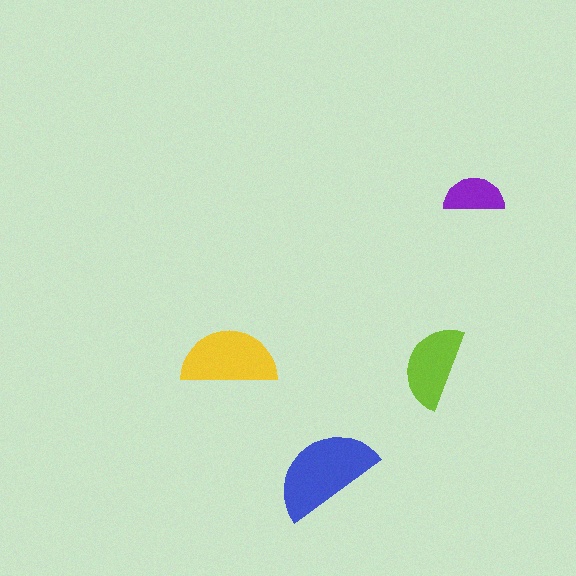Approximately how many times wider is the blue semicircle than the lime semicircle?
About 1.5 times wider.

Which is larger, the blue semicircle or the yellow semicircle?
The blue one.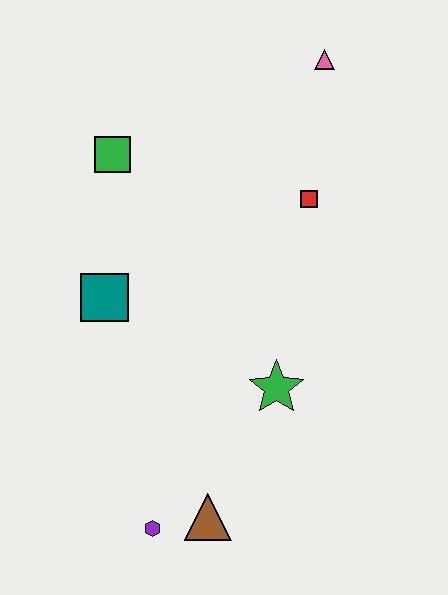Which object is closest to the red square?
The pink triangle is closest to the red square.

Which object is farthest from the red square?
The purple hexagon is farthest from the red square.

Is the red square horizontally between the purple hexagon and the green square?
No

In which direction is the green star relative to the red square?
The green star is below the red square.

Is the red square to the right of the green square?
Yes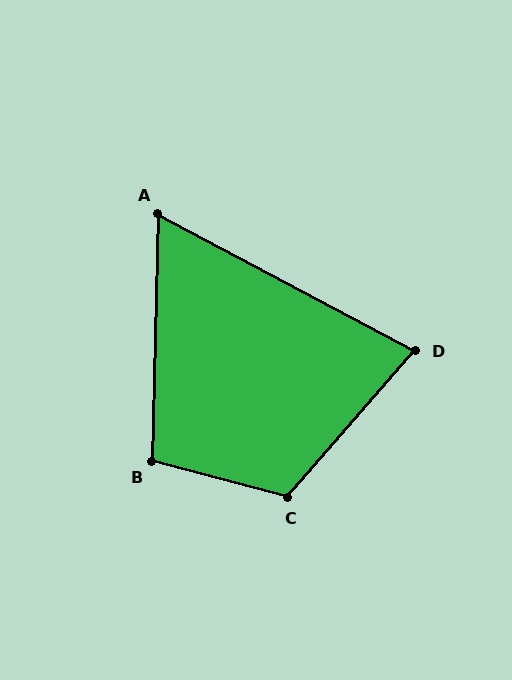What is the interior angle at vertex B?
Approximately 103 degrees (obtuse).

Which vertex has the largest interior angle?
C, at approximately 117 degrees.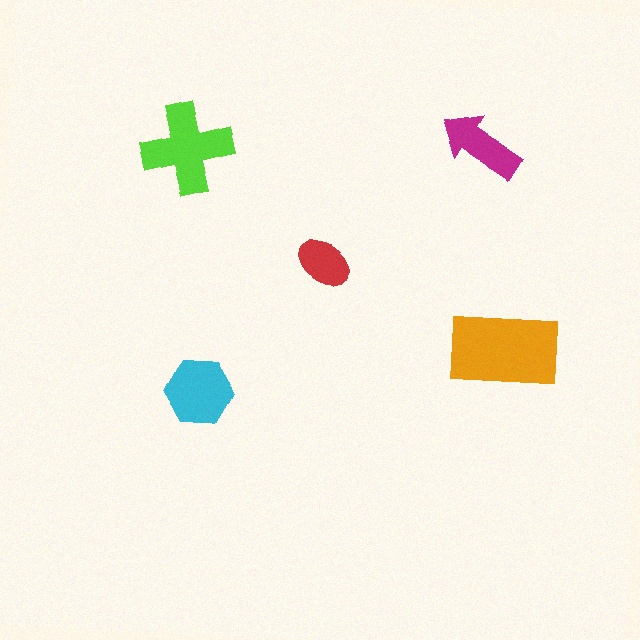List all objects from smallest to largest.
The red ellipse, the magenta arrow, the cyan hexagon, the lime cross, the orange rectangle.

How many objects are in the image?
There are 5 objects in the image.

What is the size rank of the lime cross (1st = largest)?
2nd.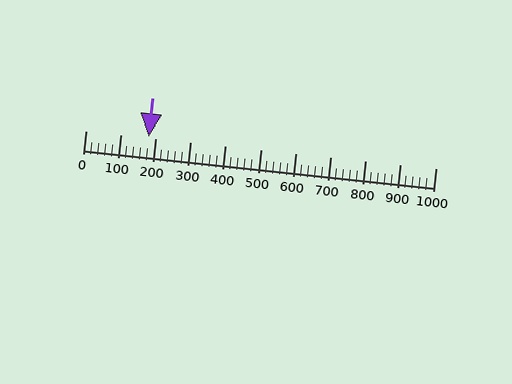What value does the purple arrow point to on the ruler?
The purple arrow points to approximately 180.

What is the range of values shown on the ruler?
The ruler shows values from 0 to 1000.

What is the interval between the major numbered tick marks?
The major tick marks are spaced 100 units apart.